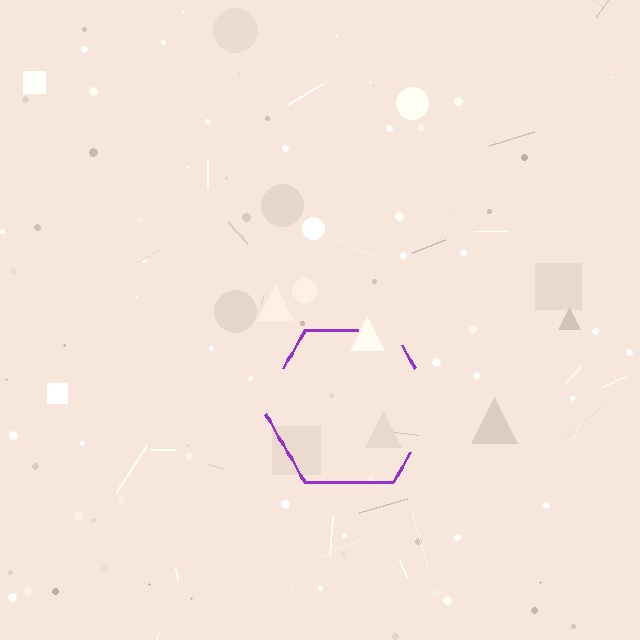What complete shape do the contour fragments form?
The contour fragments form a hexagon.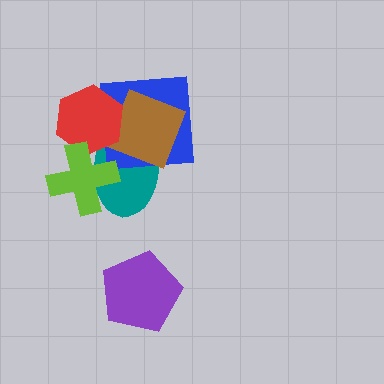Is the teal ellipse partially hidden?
Yes, it is partially covered by another shape.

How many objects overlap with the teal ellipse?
4 objects overlap with the teal ellipse.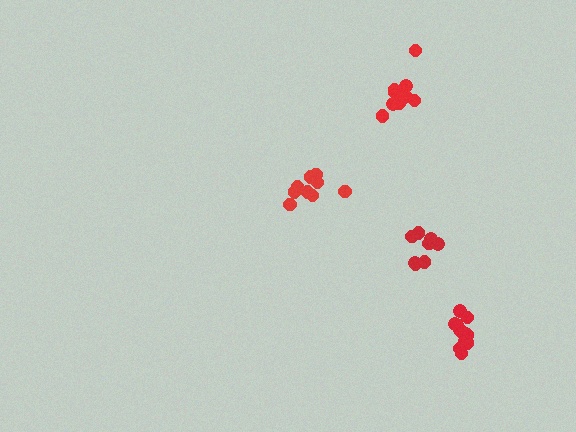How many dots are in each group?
Group 1: 11 dots, Group 2: 8 dots, Group 3: 12 dots, Group 4: 10 dots (41 total).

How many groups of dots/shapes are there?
There are 4 groups.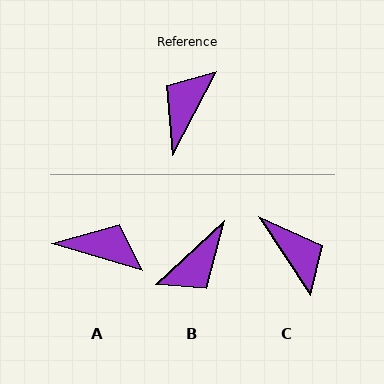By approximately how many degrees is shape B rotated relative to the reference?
Approximately 160 degrees counter-clockwise.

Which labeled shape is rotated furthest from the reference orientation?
B, about 160 degrees away.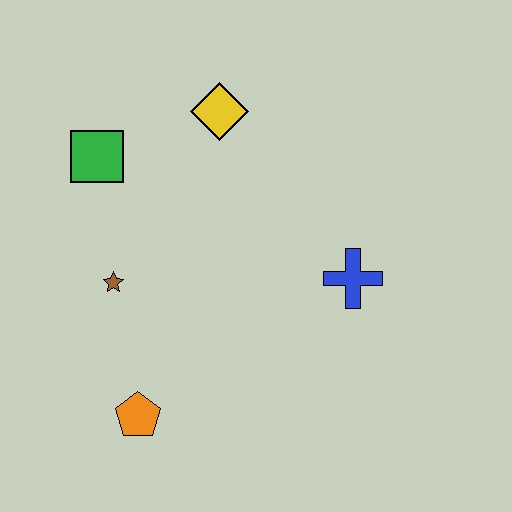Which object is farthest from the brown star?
The blue cross is farthest from the brown star.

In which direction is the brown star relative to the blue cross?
The brown star is to the left of the blue cross.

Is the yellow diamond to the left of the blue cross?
Yes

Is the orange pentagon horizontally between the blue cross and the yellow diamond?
No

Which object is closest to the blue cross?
The yellow diamond is closest to the blue cross.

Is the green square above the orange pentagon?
Yes